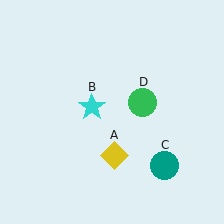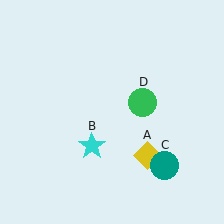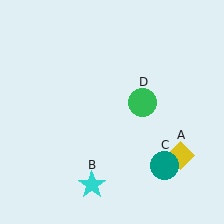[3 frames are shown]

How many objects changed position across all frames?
2 objects changed position: yellow diamond (object A), cyan star (object B).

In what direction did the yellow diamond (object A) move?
The yellow diamond (object A) moved right.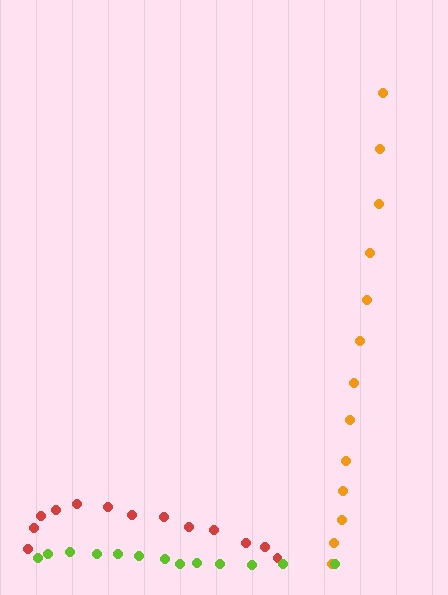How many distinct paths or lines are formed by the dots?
There are 3 distinct paths.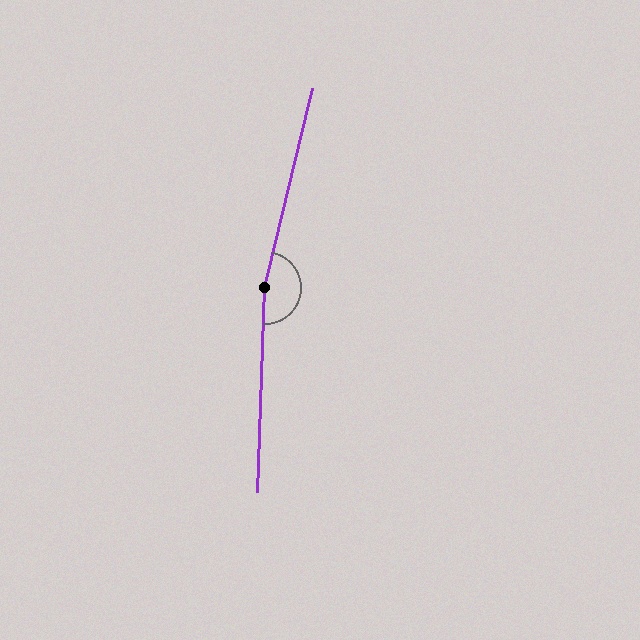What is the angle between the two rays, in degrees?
Approximately 169 degrees.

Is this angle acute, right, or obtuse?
It is obtuse.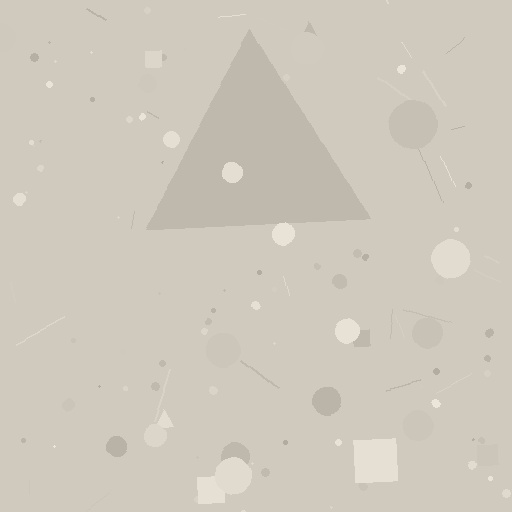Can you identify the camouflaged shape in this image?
The camouflaged shape is a triangle.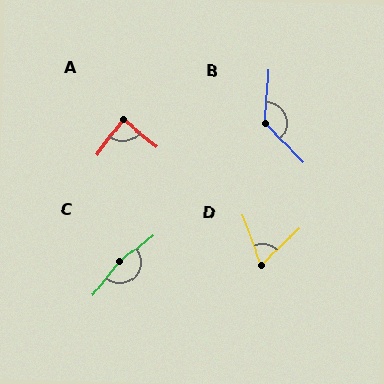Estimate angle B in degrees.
Approximately 132 degrees.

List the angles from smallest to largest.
D (65°), A (88°), B (132°), C (166°).